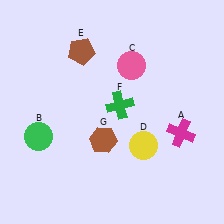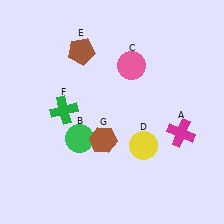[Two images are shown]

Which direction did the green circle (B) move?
The green circle (B) moved right.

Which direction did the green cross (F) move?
The green cross (F) moved left.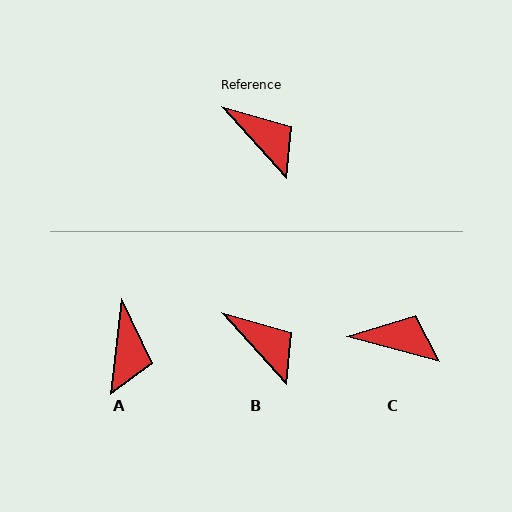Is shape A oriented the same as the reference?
No, it is off by about 48 degrees.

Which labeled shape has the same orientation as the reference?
B.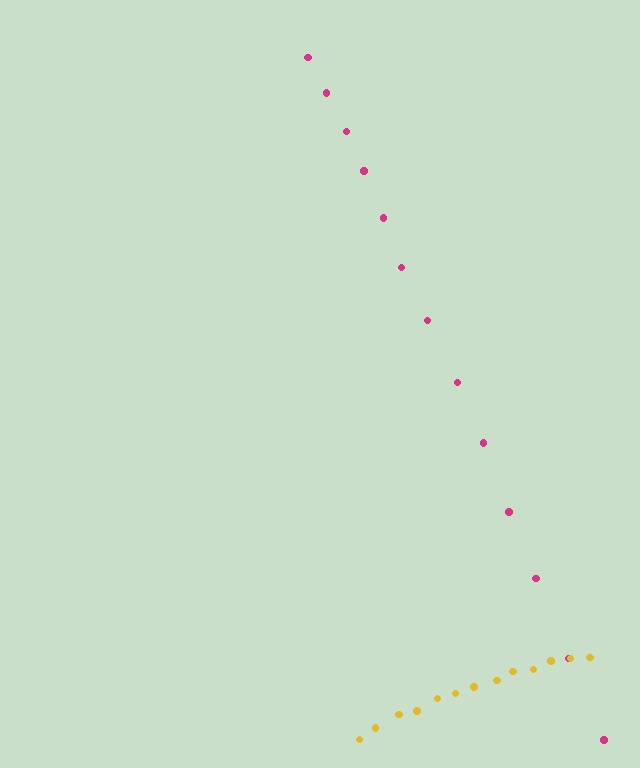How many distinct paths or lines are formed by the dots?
There are 2 distinct paths.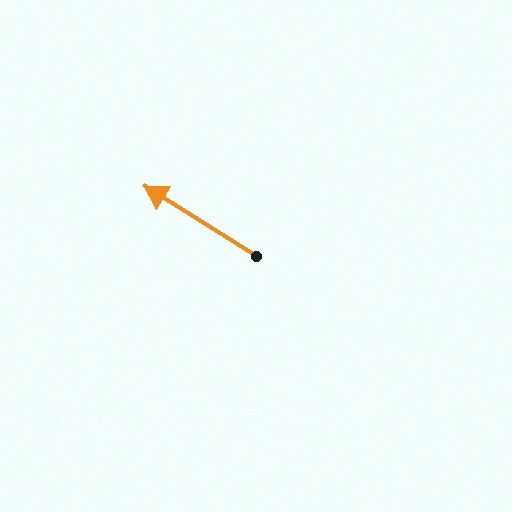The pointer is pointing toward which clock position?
Roughly 10 o'clock.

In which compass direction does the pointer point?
Northwest.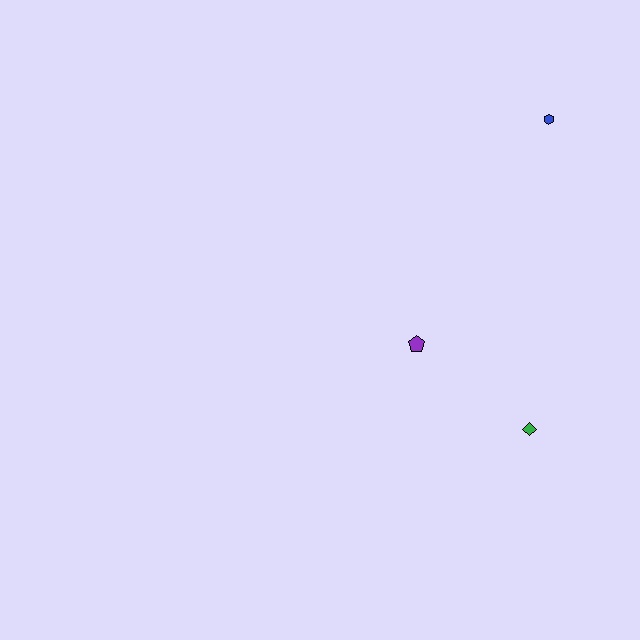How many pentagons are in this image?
There is 1 pentagon.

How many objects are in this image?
There are 3 objects.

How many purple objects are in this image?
There is 1 purple object.